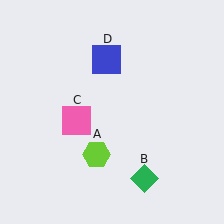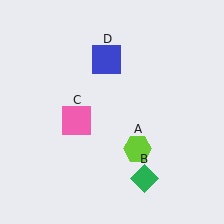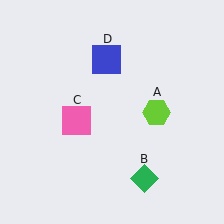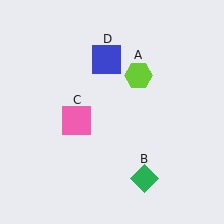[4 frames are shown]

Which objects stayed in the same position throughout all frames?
Green diamond (object B) and pink square (object C) and blue square (object D) remained stationary.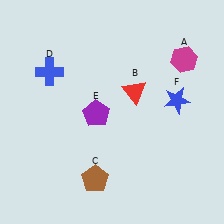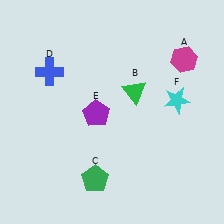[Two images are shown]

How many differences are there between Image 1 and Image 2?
There are 3 differences between the two images.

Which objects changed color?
B changed from red to green. C changed from brown to green. F changed from blue to cyan.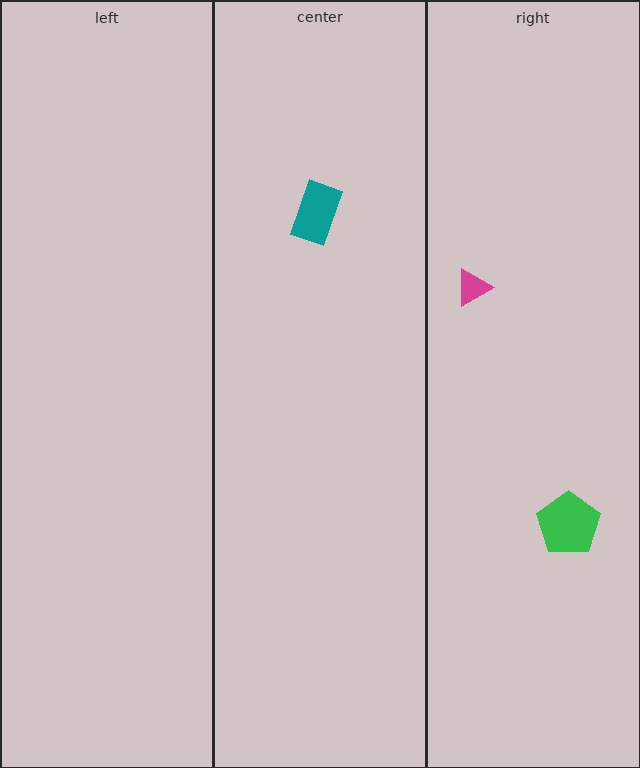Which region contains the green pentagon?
The right region.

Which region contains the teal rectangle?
The center region.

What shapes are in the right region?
The green pentagon, the magenta triangle.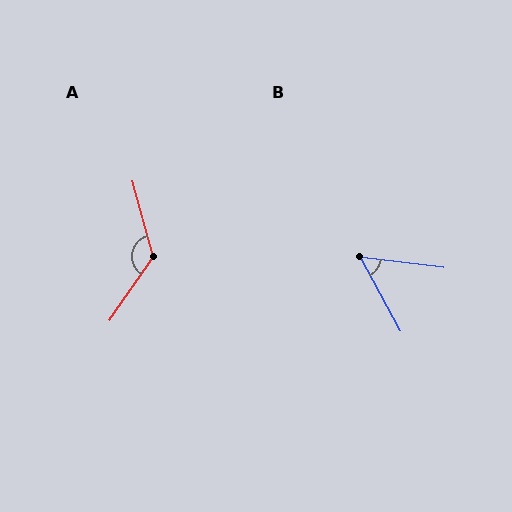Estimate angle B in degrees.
Approximately 55 degrees.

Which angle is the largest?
A, at approximately 130 degrees.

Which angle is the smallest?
B, at approximately 55 degrees.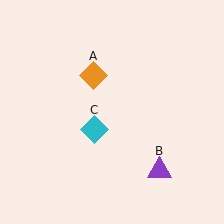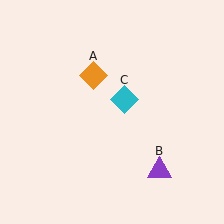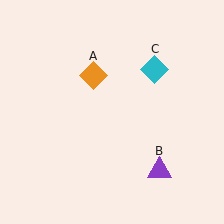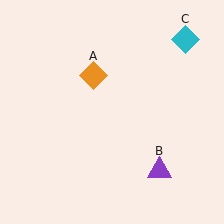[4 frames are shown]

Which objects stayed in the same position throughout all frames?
Orange diamond (object A) and purple triangle (object B) remained stationary.